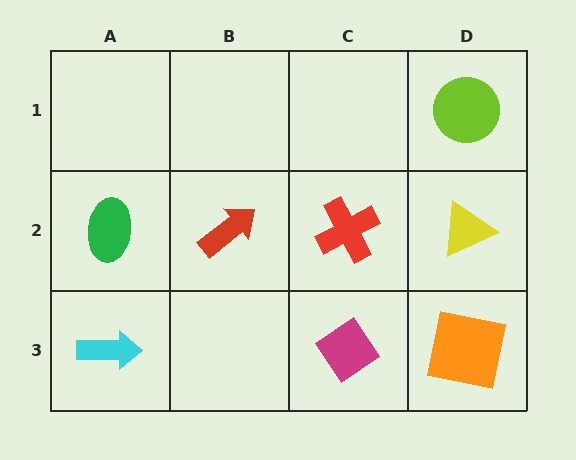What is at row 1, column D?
A lime circle.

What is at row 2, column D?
A yellow triangle.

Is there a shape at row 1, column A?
No, that cell is empty.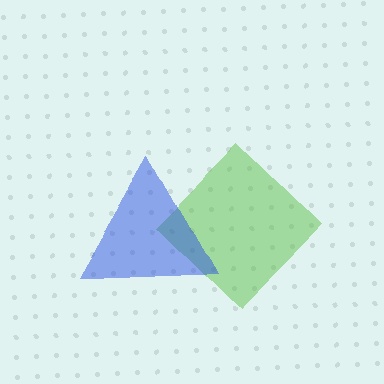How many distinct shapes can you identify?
There are 2 distinct shapes: a lime diamond, a blue triangle.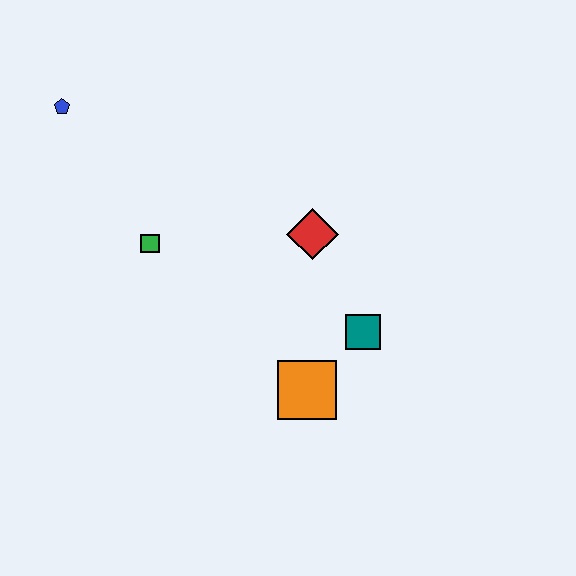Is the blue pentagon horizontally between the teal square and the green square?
No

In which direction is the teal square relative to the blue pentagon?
The teal square is to the right of the blue pentagon.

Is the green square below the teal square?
No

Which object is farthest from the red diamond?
The blue pentagon is farthest from the red diamond.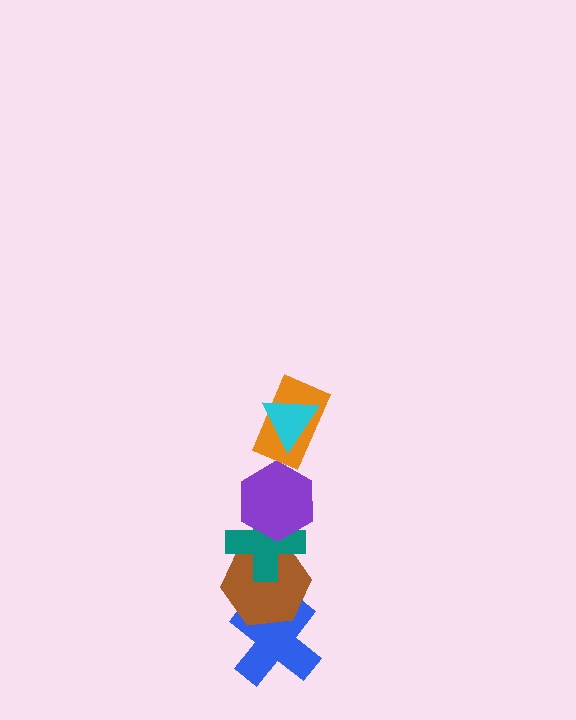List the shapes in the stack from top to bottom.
From top to bottom: the cyan triangle, the orange rectangle, the purple hexagon, the teal cross, the brown hexagon, the blue cross.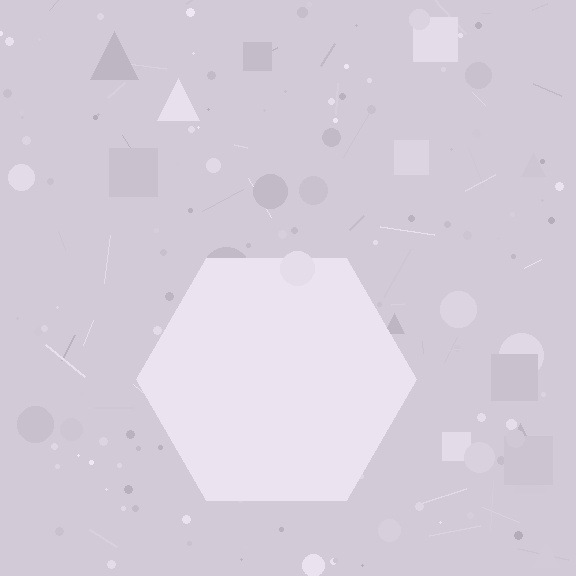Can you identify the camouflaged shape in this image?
The camouflaged shape is a hexagon.